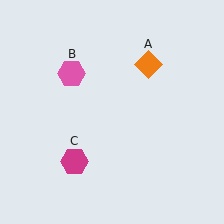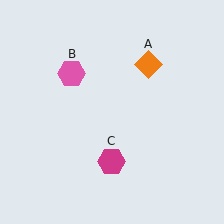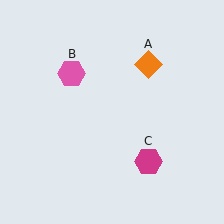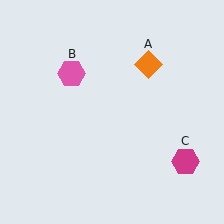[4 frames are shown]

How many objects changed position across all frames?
1 object changed position: magenta hexagon (object C).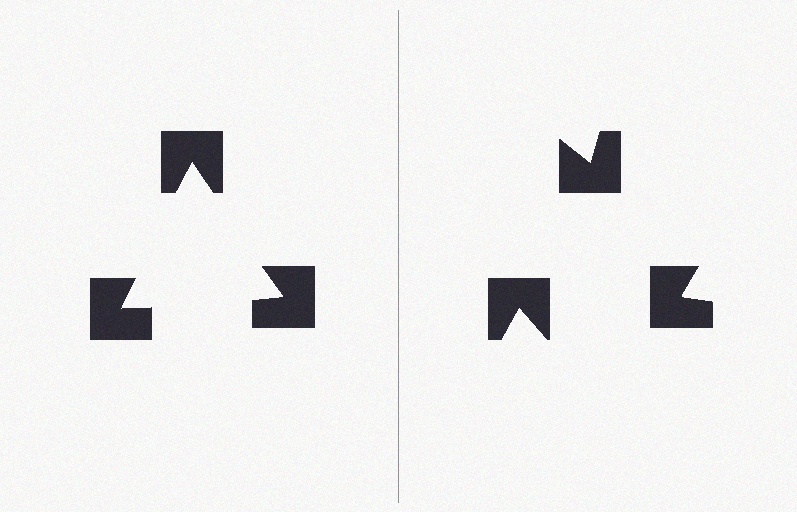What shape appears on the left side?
An illusory triangle.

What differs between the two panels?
The notched squares are positioned identically on both sides; only the wedge orientations differ. On the left they align to a triangle; on the right they are misaligned.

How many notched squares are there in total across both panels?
6 — 3 on each side.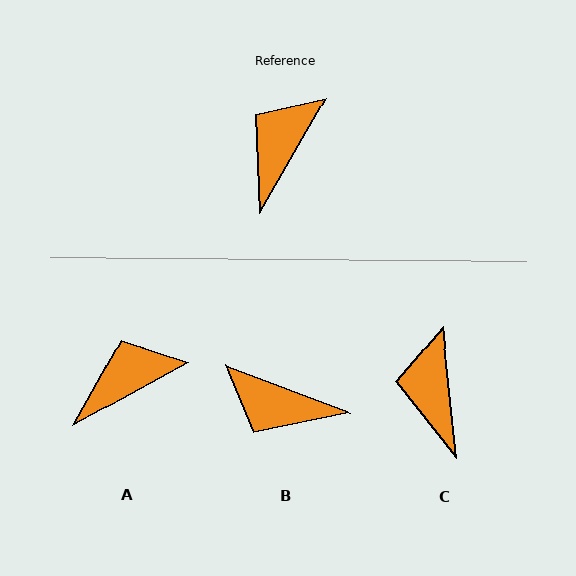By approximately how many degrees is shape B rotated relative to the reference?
Approximately 100 degrees counter-clockwise.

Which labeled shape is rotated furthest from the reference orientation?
B, about 100 degrees away.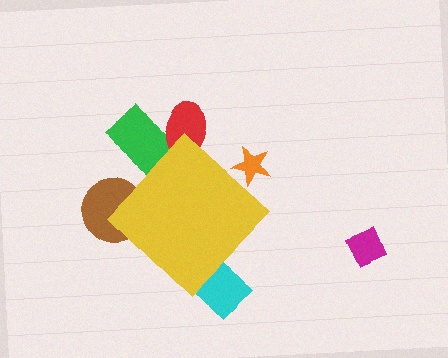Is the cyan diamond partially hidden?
Yes, the cyan diamond is partially hidden behind the yellow diamond.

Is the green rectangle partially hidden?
Yes, the green rectangle is partially hidden behind the yellow diamond.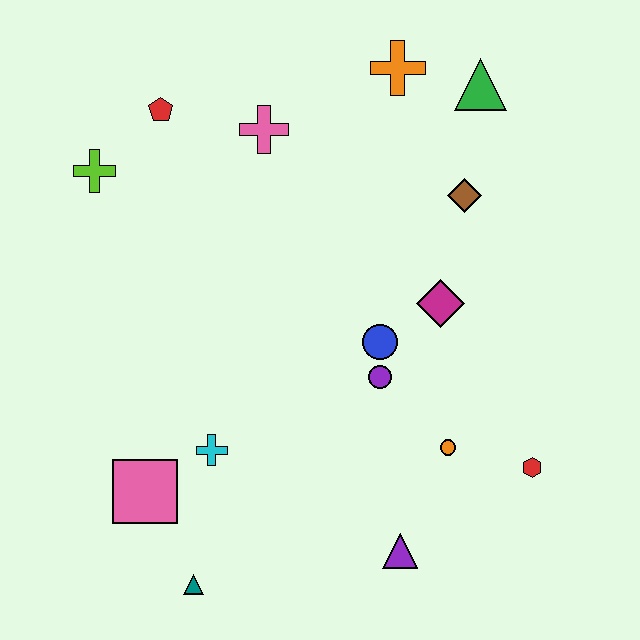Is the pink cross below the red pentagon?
Yes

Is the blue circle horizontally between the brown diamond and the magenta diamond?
No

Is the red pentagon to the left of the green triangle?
Yes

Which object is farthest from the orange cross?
The teal triangle is farthest from the orange cross.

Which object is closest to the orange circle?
The red hexagon is closest to the orange circle.